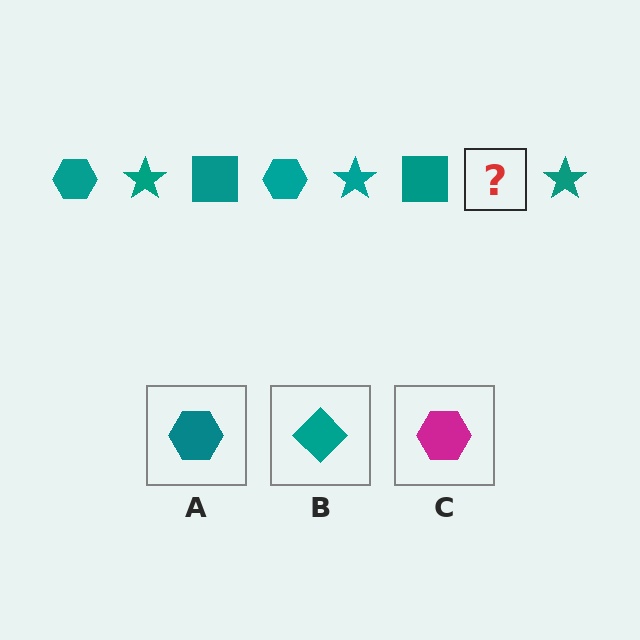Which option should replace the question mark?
Option A.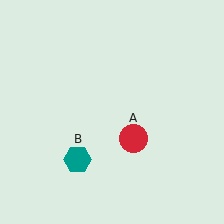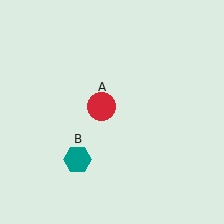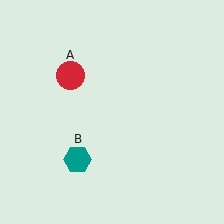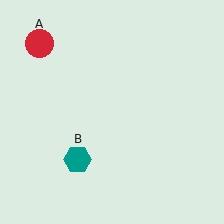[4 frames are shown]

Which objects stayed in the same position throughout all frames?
Teal hexagon (object B) remained stationary.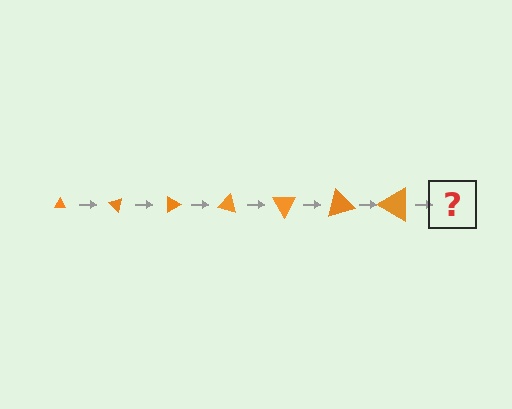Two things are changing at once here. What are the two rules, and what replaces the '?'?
The two rules are that the triangle grows larger each step and it rotates 45 degrees each step. The '?' should be a triangle, larger than the previous one and rotated 315 degrees from the start.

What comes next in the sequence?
The next element should be a triangle, larger than the previous one and rotated 315 degrees from the start.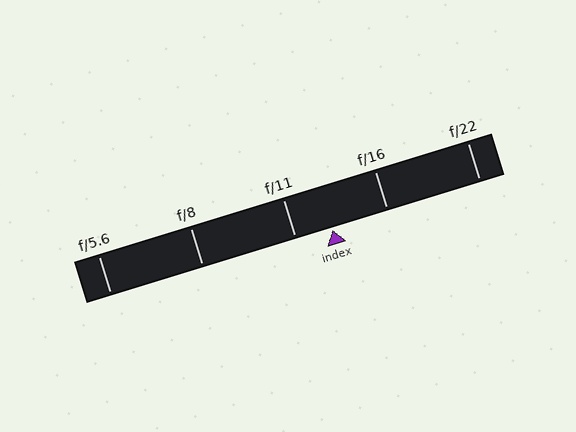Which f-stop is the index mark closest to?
The index mark is closest to f/11.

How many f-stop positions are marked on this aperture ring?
There are 5 f-stop positions marked.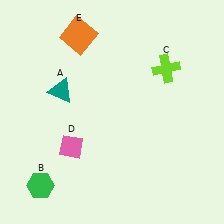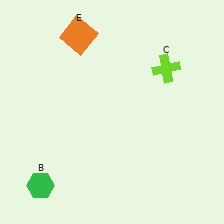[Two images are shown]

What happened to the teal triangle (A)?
The teal triangle (A) was removed in Image 2. It was in the top-left area of Image 1.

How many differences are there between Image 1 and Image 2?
There are 2 differences between the two images.